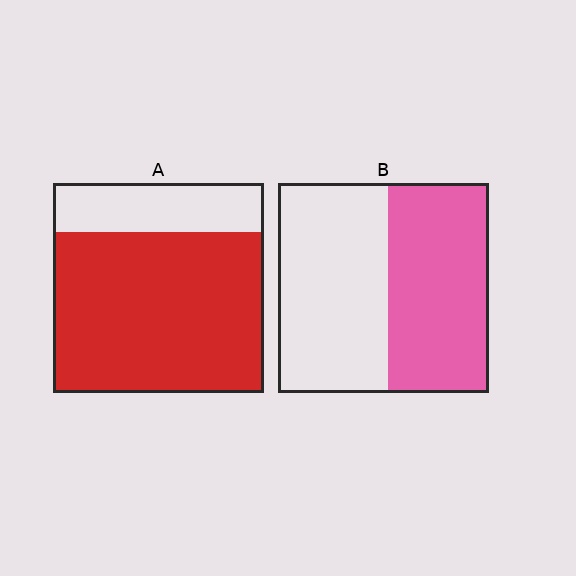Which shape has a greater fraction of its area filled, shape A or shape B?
Shape A.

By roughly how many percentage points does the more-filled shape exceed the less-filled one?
By roughly 30 percentage points (A over B).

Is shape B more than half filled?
Roughly half.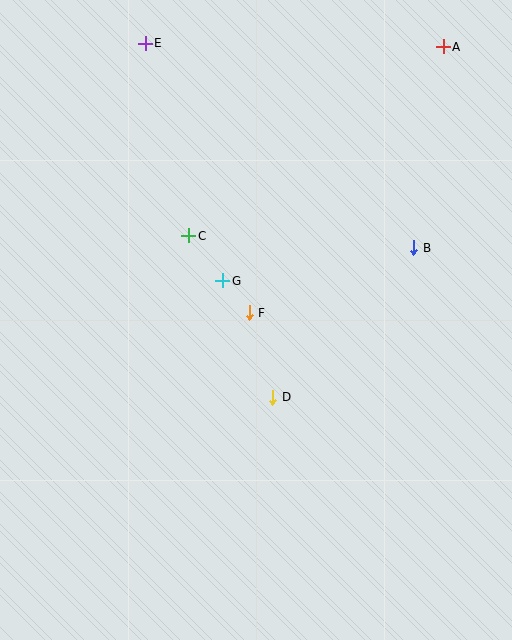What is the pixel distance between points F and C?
The distance between F and C is 98 pixels.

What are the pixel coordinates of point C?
Point C is at (189, 236).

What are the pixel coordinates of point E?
Point E is at (145, 43).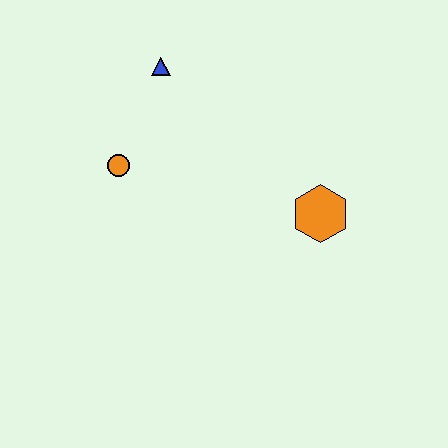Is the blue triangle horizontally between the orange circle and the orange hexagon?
Yes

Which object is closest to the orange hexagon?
The orange circle is closest to the orange hexagon.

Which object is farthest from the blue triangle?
The orange hexagon is farthest from the blue triangle.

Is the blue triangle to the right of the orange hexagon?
No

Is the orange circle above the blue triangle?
No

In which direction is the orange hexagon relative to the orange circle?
The orange hexagon is to the right of the orange circle.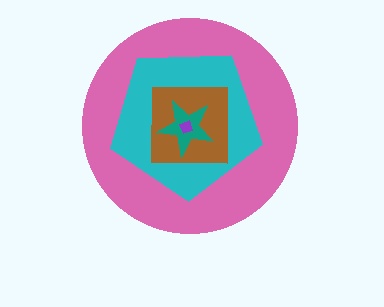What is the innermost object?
The purple diamond.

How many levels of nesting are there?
5.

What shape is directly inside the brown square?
The teal star.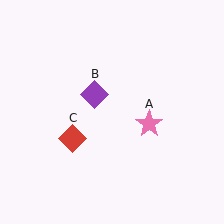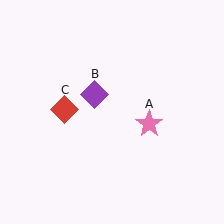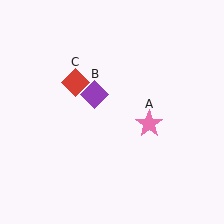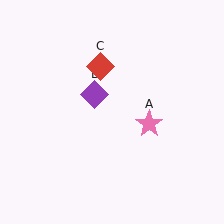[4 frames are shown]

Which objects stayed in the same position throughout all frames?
Pink star (object A) and purple diamond (object B) remained stationary.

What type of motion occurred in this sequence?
The red diamond (object C) rotated clockwise around the center of the scene.